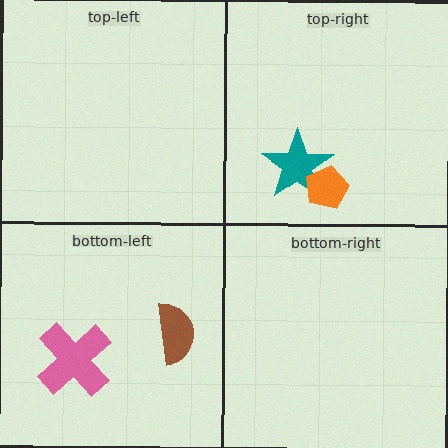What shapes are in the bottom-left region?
The pink cross, the brown semicircle.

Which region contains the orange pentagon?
The top-right region.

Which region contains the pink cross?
The bottom-left region.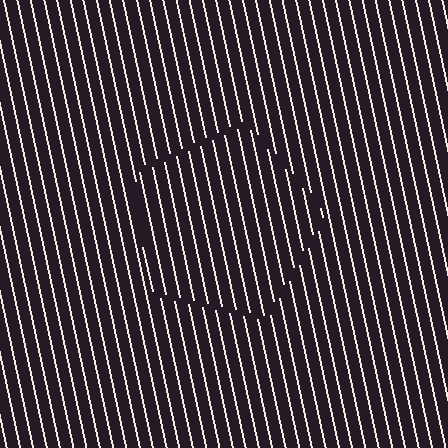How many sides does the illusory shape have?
5 sides — the line-ends trace a pentagon.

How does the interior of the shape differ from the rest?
The interior of the shape contains the same grating, shifted by half a period — the contour is defined by the phase discontinuity where line-ends from the inner and outer gratings abut.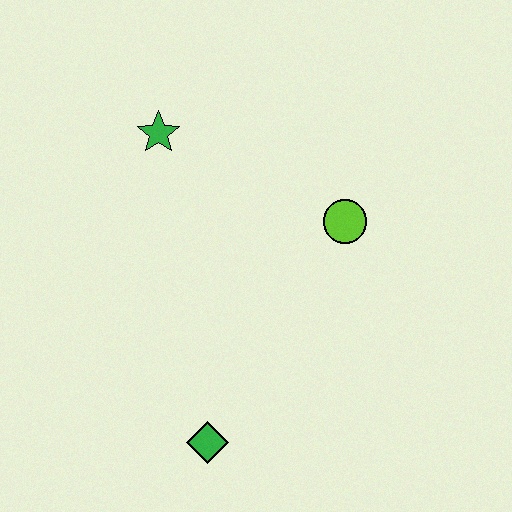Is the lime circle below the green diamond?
No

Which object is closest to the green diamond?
The lime circle is closest to the green diamond.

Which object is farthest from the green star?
The green diamond is farthest from the green star.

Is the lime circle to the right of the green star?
Yes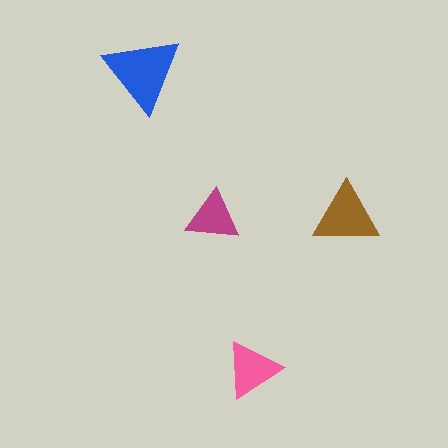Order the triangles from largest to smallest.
the blue one, the brown one, the pink one, the magenta one.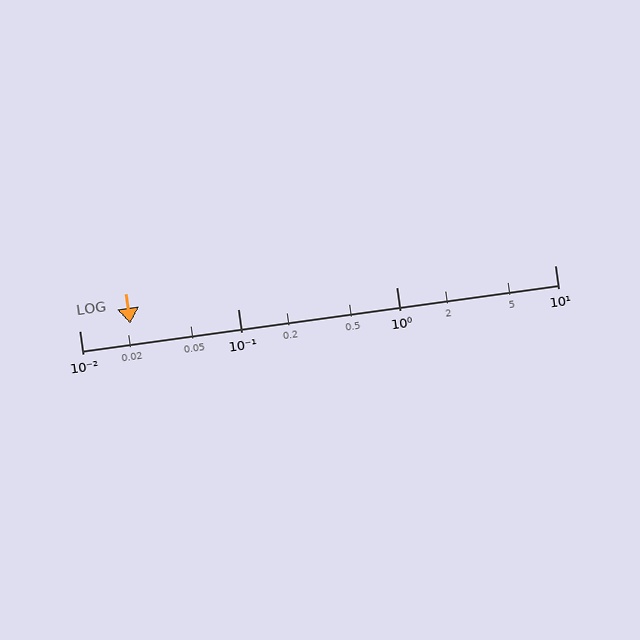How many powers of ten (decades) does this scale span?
The scale spans 3 decades, from 0.01 to 10.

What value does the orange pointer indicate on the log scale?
The pointer indicates approximately 0.021.